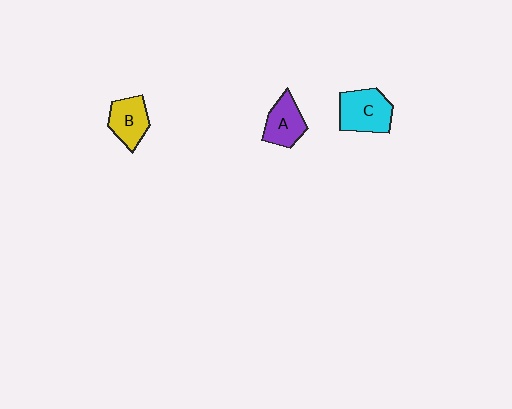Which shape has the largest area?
Shape C (cyan).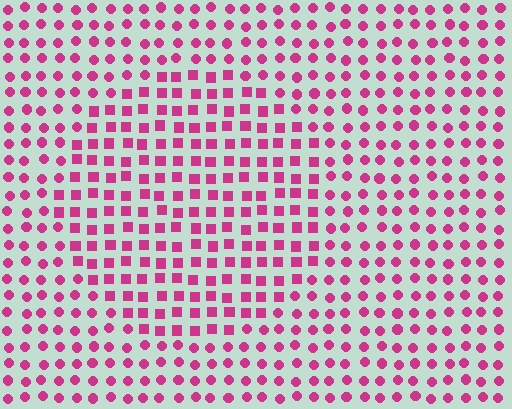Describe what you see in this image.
The image is filled with small magenta elements arranged in a uniform grid. A circle-shaped region contains squares, while the surrounding area contains circles. The boundary is defined purely by the change in element shape.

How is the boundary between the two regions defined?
The boundary is defined by a change in element shape: squares inside vs. circles outside. All elements share the same color and spacing.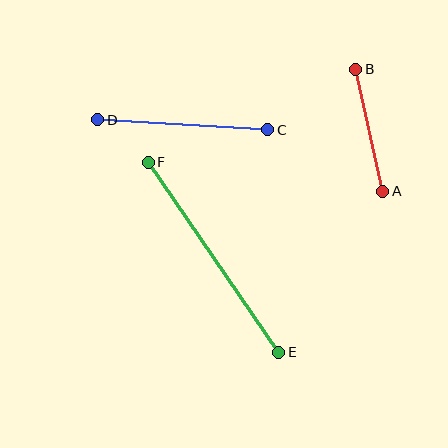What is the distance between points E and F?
The distance is approximately 231 pixels.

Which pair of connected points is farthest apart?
Points E and F are farthest apart.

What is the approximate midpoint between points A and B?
The midpoint is at approximately (369, 130) pixels.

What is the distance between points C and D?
The distance is approximately 170 pixels.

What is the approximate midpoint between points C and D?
The midpoint is at approximately (183, 125) pixels.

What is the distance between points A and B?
The distance is approximately 125 pixels.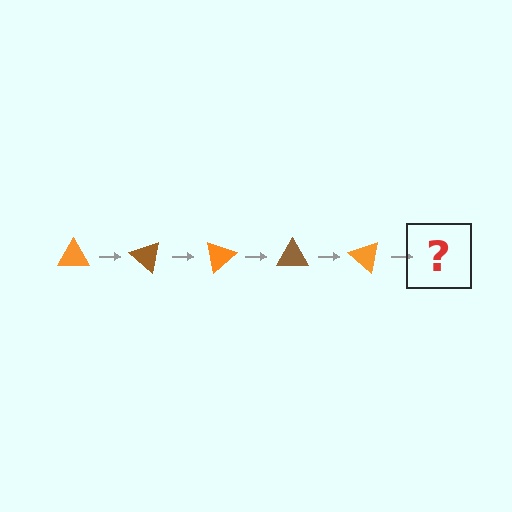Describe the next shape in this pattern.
It should be a brown triangle, rotated 200 degrees from the start.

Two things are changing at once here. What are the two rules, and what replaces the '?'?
The two rules are that it rotates 40 degrees each step and the color cycles through orange and brown. The '?' should be a brown triangle, rotated 200 degrees from the start.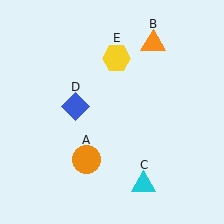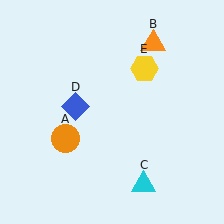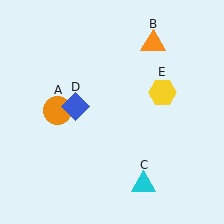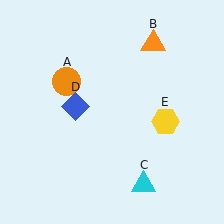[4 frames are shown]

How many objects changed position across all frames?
2 objects changed position: orange circle (object A), yellow hexagon (object E).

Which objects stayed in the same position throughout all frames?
Orange triangle (object B) and cyan triangle (object C) and blue diamond (object D) remained stationary.